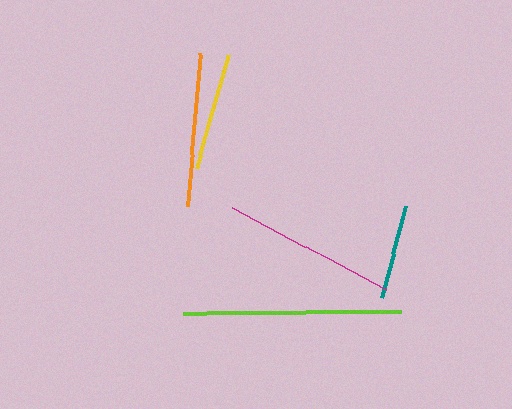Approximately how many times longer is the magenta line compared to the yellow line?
The magenta line is approximately 1.5 times the length of the yellow line.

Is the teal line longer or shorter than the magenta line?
The magenta line is longer than the teal line.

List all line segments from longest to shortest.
From longest to shortest: lime, magenta, orange, yellow, teal.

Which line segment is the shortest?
The teal line is the shortest at approximately 94 pixels.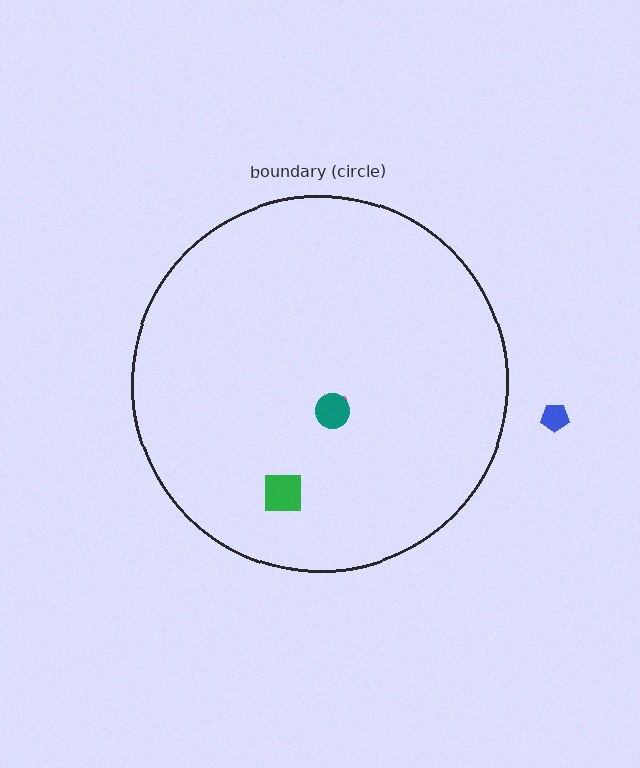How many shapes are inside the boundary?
3 inside, 1 outside.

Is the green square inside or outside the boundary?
Inside.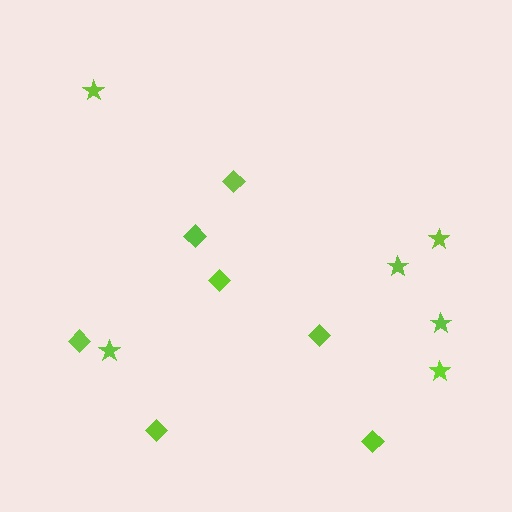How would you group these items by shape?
There are 2 groups: one group of stars (6) and one group of diamonds (7).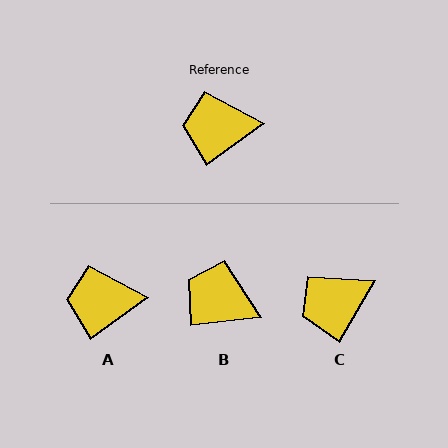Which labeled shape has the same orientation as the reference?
A.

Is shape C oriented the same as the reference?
No, it is off by about 24 degrees.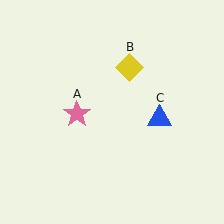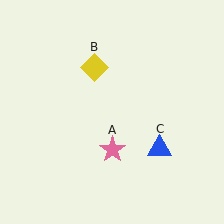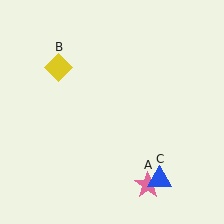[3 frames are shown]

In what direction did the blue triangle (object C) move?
The blue triangle (object C) moved down.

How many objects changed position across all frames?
3 objects changed position: pink star (object A), yellow diamond (object B), blue triangle (object C).